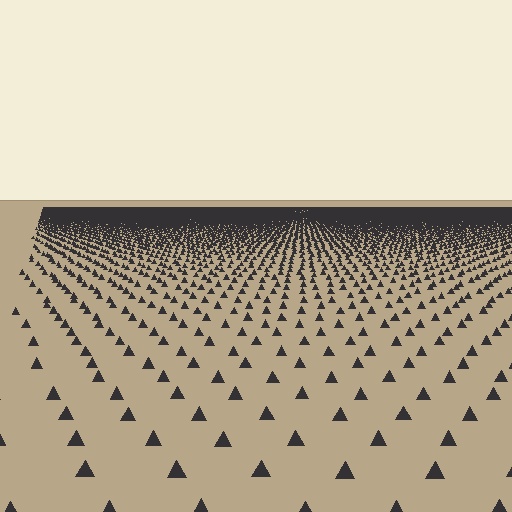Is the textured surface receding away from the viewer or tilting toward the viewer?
The surface is receding away from the viewer. Texture elements get smaller and denser toward the top.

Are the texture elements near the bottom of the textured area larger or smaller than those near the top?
Larger. Near the bottom, elements are closer to the viewer and appear at a bigger on-screen size.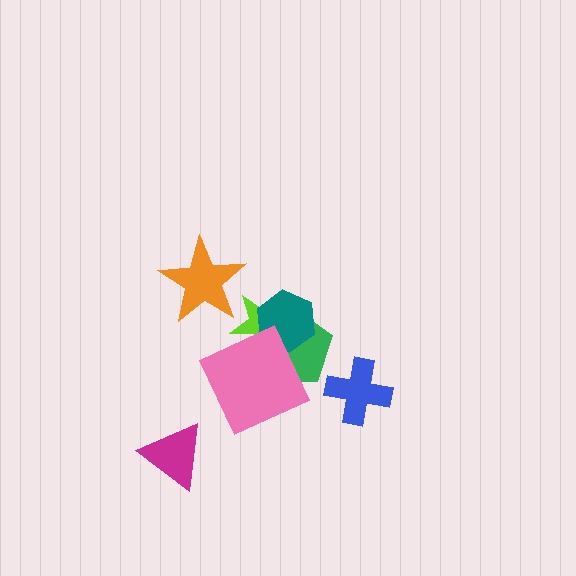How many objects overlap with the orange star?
1 object overlaps with the orange star.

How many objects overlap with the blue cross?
0 objects overlap with the blue cross.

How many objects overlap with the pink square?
2 objects overlap with the pink square.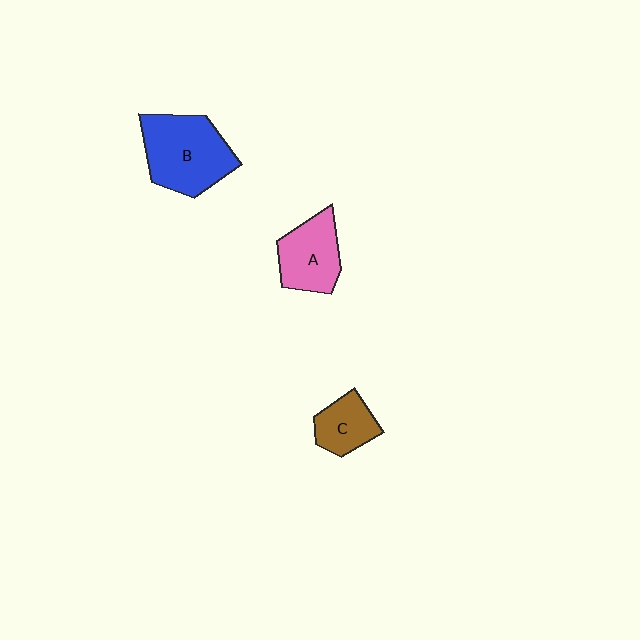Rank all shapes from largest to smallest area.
From largest to smallest: B (blue), A (pink), C (brown).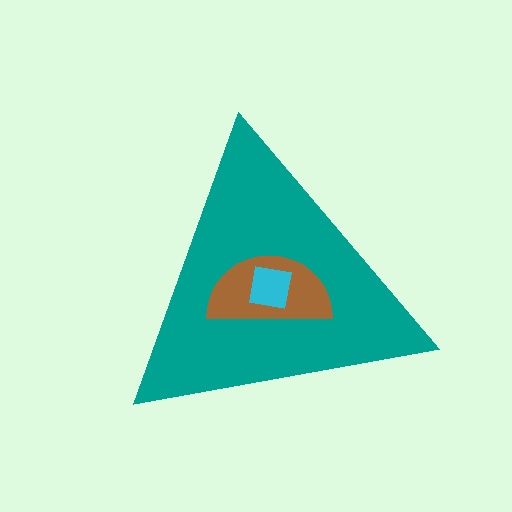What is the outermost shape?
The teal triangle.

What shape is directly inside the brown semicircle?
The cyan square.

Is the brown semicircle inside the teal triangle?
Yes.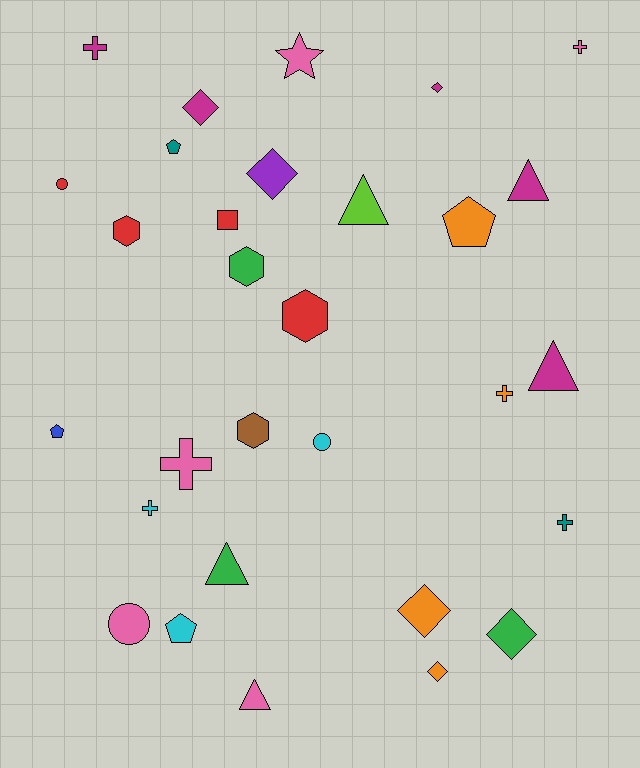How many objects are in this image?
There are 30 objects.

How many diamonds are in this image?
There are 6 diamonds.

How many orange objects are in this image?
There are 4 orange objects.